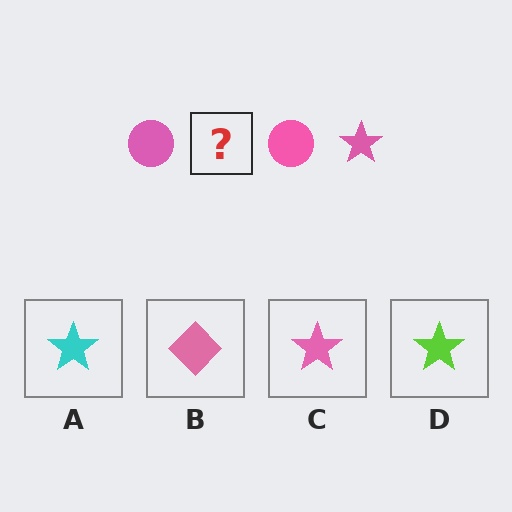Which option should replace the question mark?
Option C.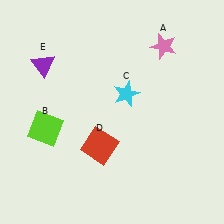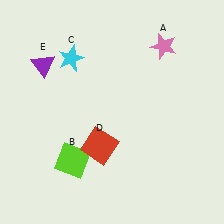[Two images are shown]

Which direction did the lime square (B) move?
The lime square (B) moved down.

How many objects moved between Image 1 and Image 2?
2 objects moved between the two images.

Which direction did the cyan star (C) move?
The cyan star (C) moved left.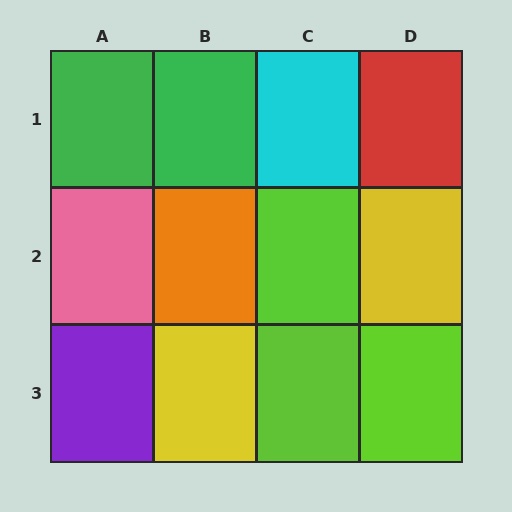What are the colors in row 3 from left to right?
Purple, yellow, lime, lime.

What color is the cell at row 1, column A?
Green.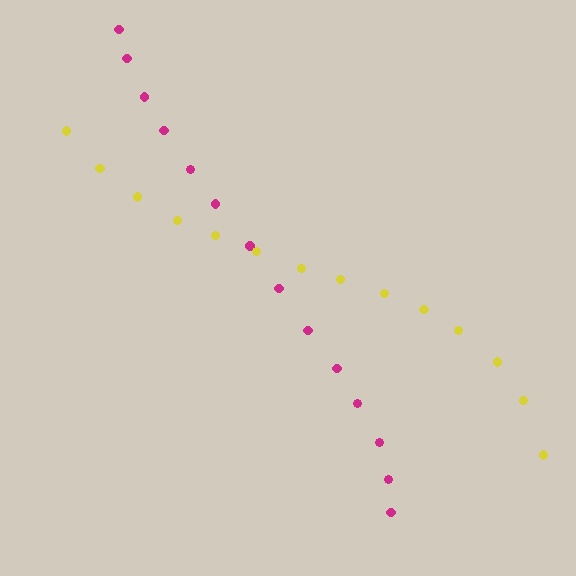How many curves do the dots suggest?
There are 2 distinct paths.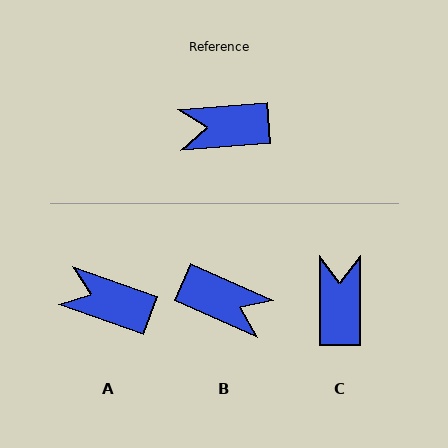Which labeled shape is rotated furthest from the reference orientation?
B, about 152 degrees away.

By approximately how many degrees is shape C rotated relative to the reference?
Approximately 94 degrees clockwise.